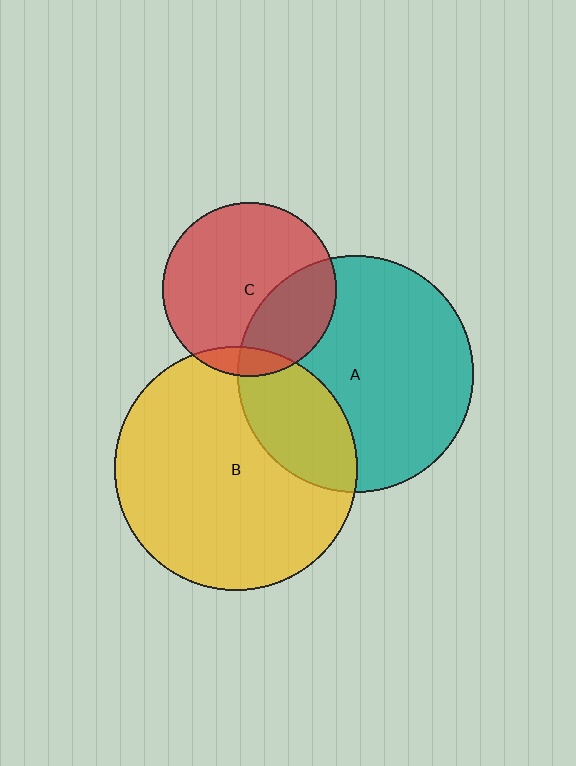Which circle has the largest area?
Circle B (yellow).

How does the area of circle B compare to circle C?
Approximately 2.0 times.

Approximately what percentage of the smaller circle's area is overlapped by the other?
Approximately 25%.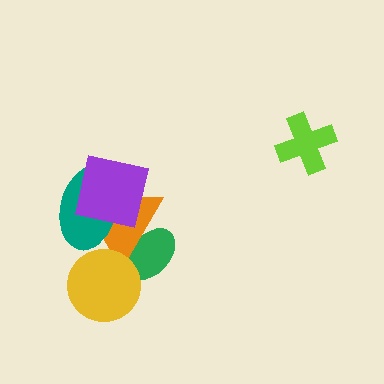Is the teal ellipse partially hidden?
Yes, it is partially covered by another shape.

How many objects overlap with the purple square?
2 objects overlap with the purple square.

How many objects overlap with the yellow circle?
2 objects overlap with the yellow circle.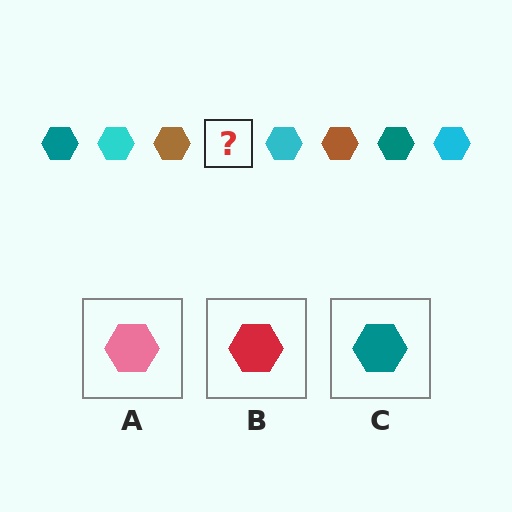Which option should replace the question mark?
Option C.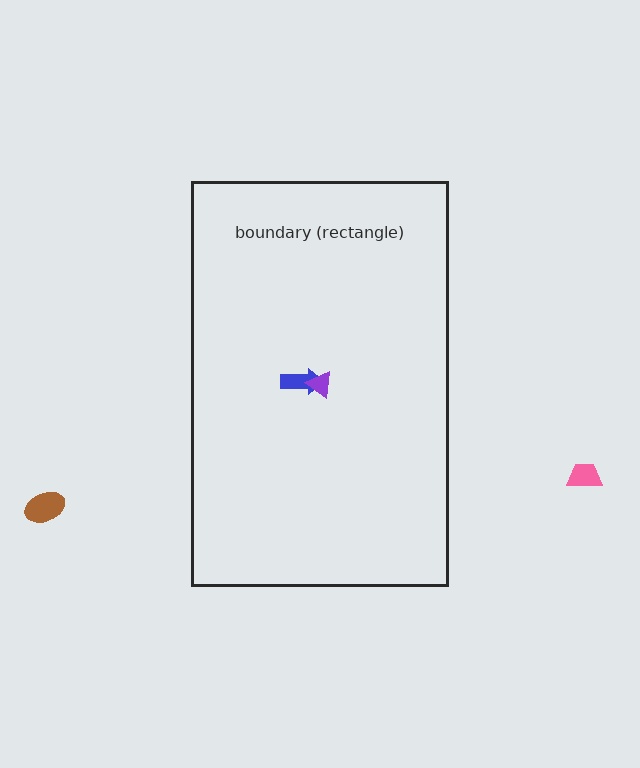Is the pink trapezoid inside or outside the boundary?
Outside.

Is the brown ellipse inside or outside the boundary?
Outside.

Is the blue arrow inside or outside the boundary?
Inside.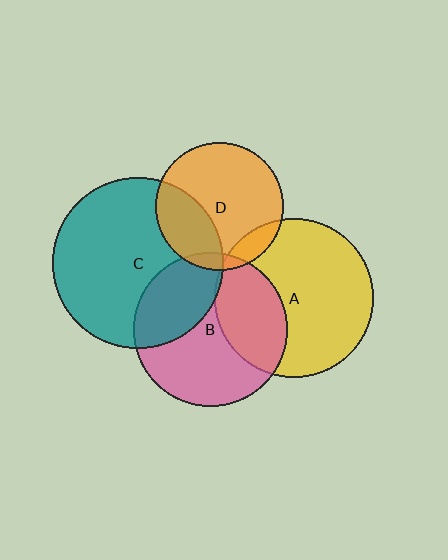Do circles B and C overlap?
Yes.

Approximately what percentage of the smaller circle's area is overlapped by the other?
Approximately 30%.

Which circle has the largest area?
Circle C (teal).